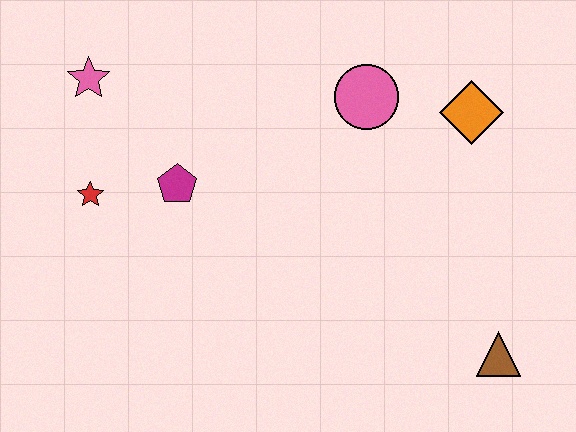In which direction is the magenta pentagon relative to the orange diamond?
The magenta pentagon is to the left of the orange diamond.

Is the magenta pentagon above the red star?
Yes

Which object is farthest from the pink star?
The brown triangle is farthest from the pink star.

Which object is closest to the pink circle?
The orange diamond is closest to the pink circle.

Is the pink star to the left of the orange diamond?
Yes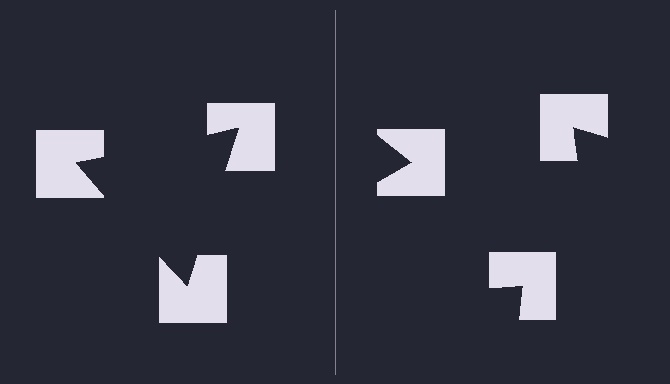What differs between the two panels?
The notched squares are positioned identically on both sides; only the wedge orientations differ. On the left they align to a triangle; on the right they are misaligned.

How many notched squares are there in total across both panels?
6 — 3 on each side.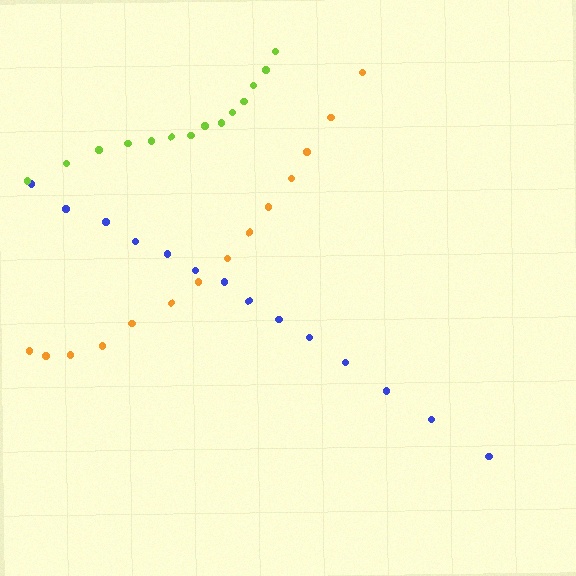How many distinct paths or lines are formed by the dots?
There are 3 distinct paths.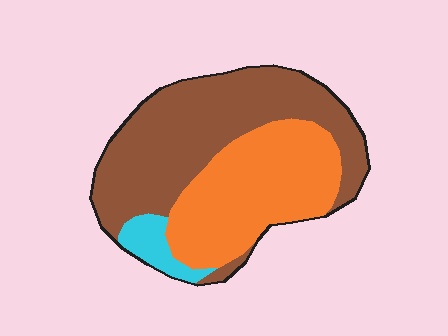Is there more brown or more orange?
Brown.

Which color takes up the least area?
Cyan, at roughly 5%.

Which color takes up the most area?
Brown, at roughly 55%.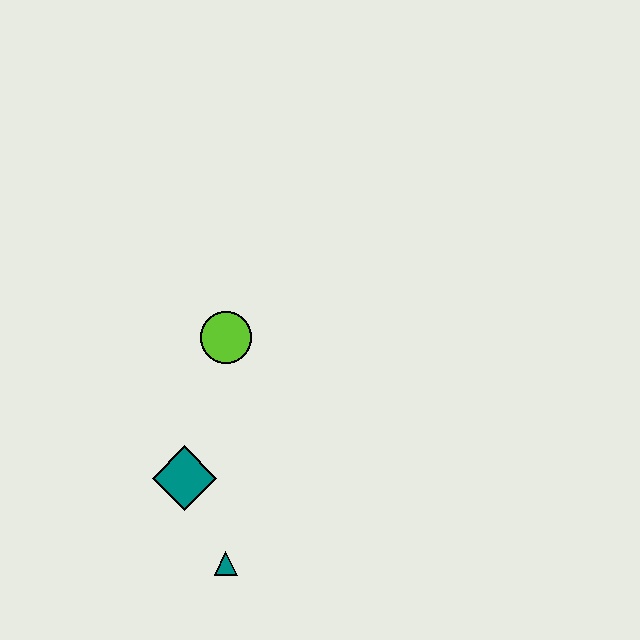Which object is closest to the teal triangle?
The teal diamond is closest to the teal triangle.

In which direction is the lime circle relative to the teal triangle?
The lime circle is above the teal triangle.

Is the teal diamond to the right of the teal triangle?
No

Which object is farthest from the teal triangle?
The lime circle is farthest from the teal triangle.